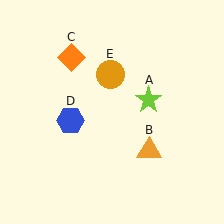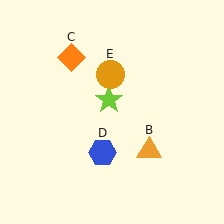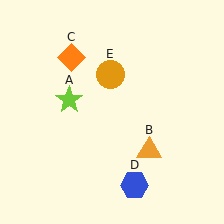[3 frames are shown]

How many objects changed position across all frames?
2 objects changed position: lime star (object A), blue hexagon (object D).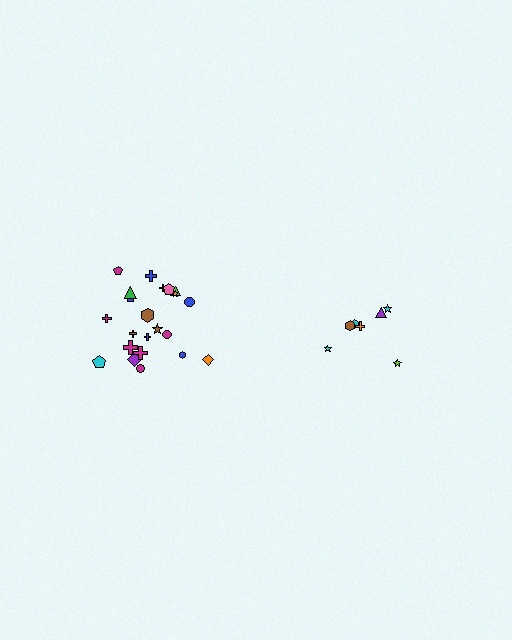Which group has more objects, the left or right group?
The left group.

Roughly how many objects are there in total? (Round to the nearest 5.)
Roughly 30 objects in total.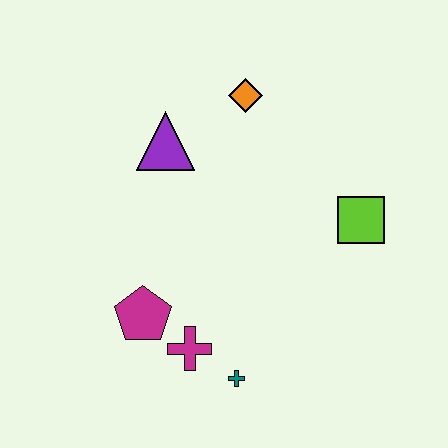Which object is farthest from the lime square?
The magenta pentagon is farthest from the lime square.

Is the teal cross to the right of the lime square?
No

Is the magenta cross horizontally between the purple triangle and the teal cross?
Yes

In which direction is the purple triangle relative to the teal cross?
The purple triangle is above the teal cross.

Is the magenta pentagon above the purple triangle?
No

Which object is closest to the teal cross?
The magenta cross is closest to the teal cross.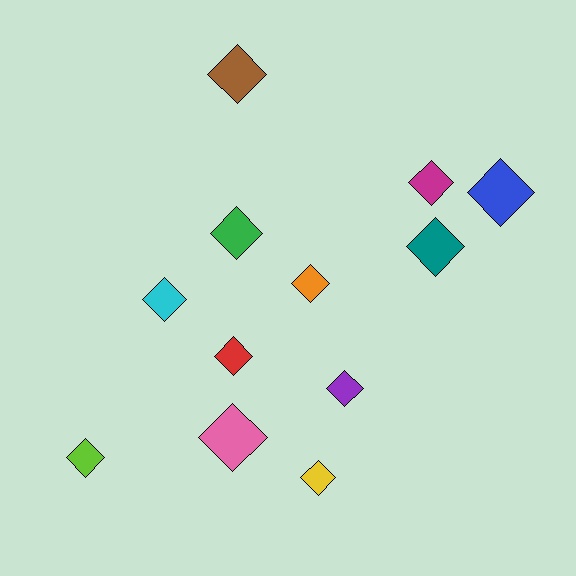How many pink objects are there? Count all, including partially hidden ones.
There is 1 pink object.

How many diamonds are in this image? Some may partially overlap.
There are 12 diamonds.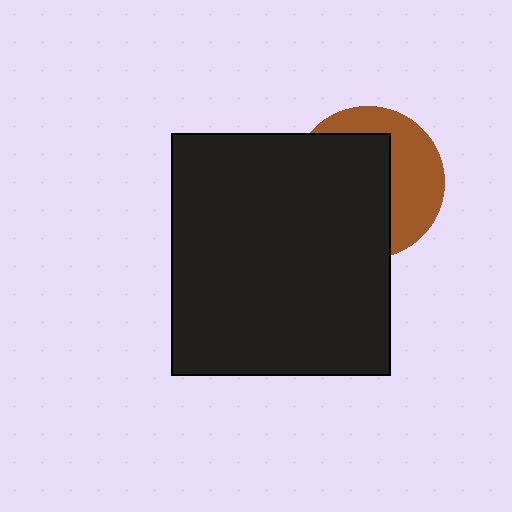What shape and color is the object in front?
The object in front is a black rectangle.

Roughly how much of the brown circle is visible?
A small part of it is visible (roughly 40%).